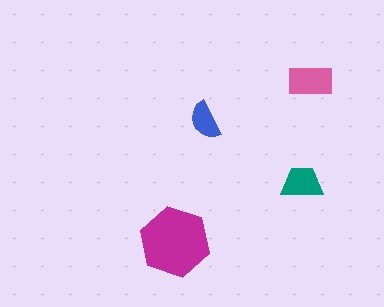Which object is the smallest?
The blue semicircle.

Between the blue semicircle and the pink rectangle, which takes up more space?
The pink rectangle.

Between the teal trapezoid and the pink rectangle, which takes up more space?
The pink rectangle.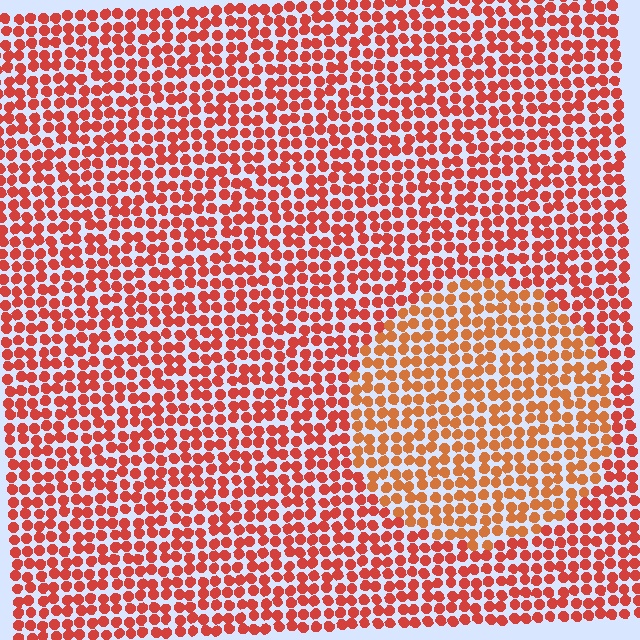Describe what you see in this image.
The image is filled with small red elements in a uniform arrangement. A circle-shaped region is visible where the elements are tinted to a slightly different hue, forming a subtle color boundary.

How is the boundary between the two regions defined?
The boundary is defined purely by a slight shift in hue (about 21 degrees). Spacing, size, and orientation are identical on both sides.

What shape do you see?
I see a circle.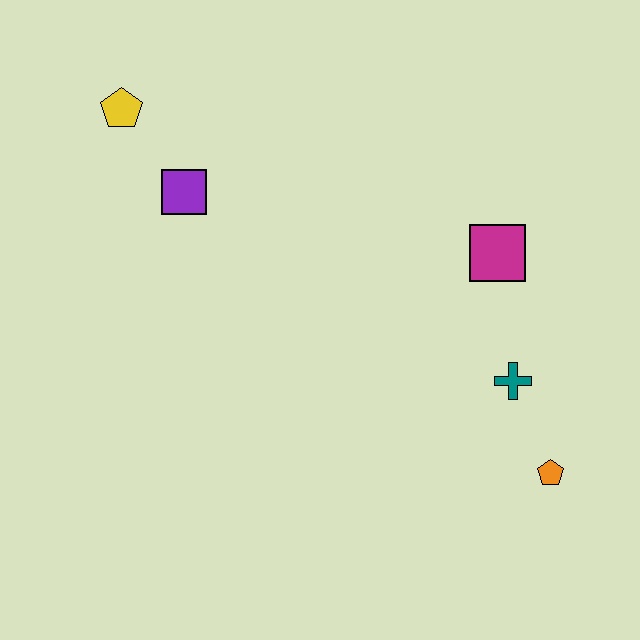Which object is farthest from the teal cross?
The yellow pentagon is farthest from the teal cross.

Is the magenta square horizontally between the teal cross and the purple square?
Yes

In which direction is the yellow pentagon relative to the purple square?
The yellow pentagon is above the purple square.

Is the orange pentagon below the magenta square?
Yes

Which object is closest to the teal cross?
The orange pentagon is closest to the teal cross.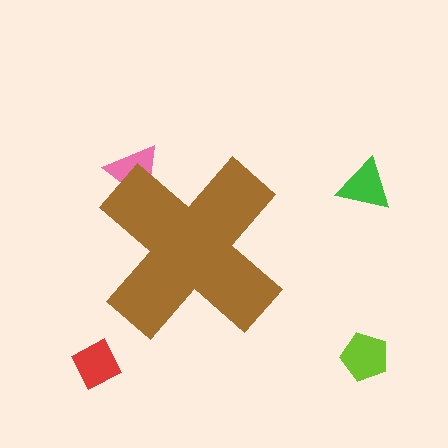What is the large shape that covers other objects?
A brown cross.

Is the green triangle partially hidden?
No, the green triangle is fully visible.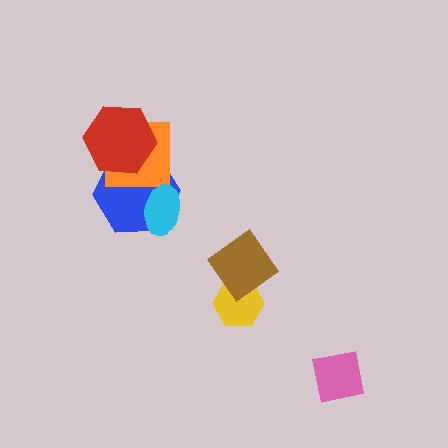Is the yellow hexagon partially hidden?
Yes, it is partially covered by another shape.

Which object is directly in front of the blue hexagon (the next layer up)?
The orange square is directly in front of the blue hexagon.